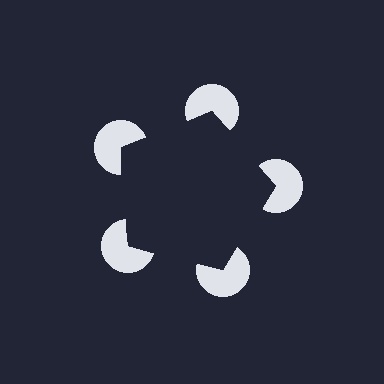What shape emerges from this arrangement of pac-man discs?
An illusory pentagon — its edges are inferred from the aligned wedge cuts in the pac-man discs, not physically drawn.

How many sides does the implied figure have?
5 sides.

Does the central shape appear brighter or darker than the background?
It typically appears slightly darker than the background, even though no actual brightness change is drawn.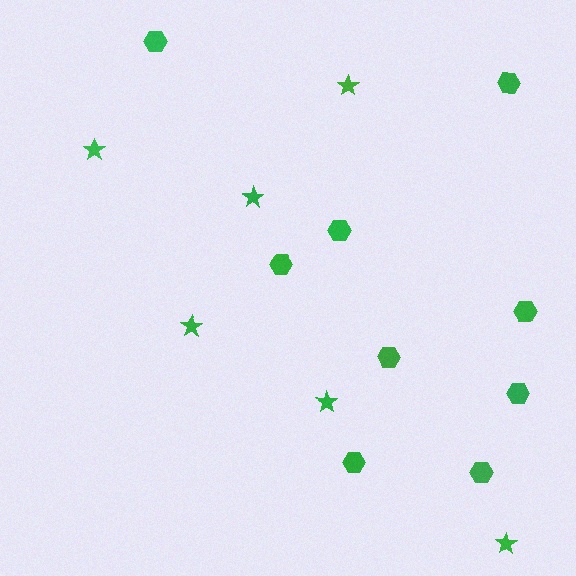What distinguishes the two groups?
There are 2 groups: one group of stars (6) and one group of hexagons (9).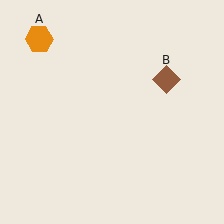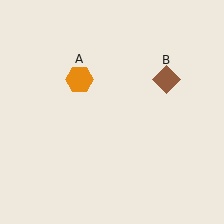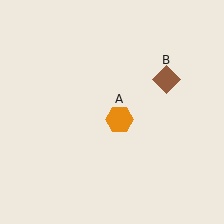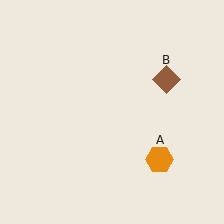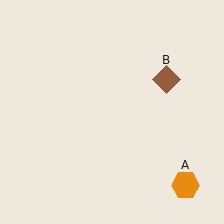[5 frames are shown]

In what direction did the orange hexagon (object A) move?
The orange hexagon (object A) moved down and to the right.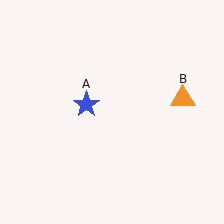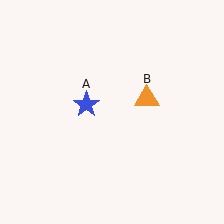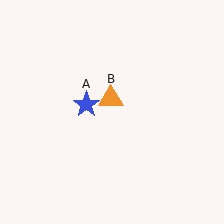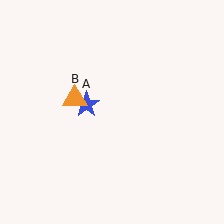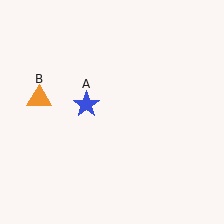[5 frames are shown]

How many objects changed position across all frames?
1 object changed position: orange triangle (object B).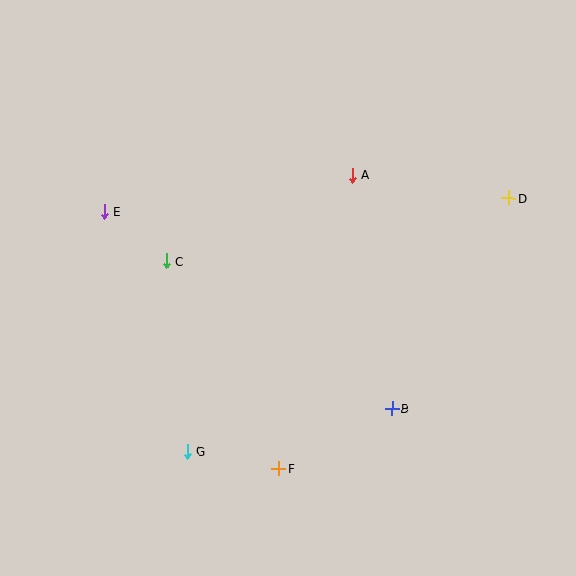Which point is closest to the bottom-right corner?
Point B is closest to the bottom-right corner.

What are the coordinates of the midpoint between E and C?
The midpoint between E and C is at (135, 236).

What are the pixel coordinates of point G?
Point G is at (187, 452).